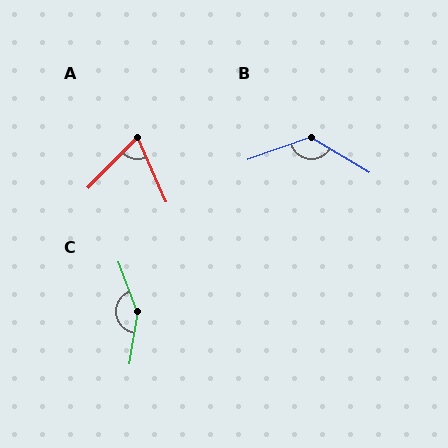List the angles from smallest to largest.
A (68°), B (129°), C (150°).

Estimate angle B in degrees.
Approximately 129 degrees.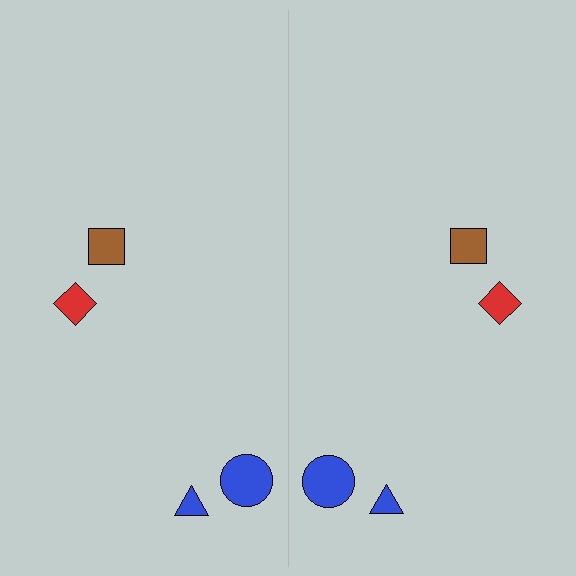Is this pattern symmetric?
Yes, this pattern has bilateral (reflection) symmetry.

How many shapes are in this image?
There are 8 shapes in this image.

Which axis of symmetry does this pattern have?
The pattern has a vertical axis of symmetry running through the center of the image.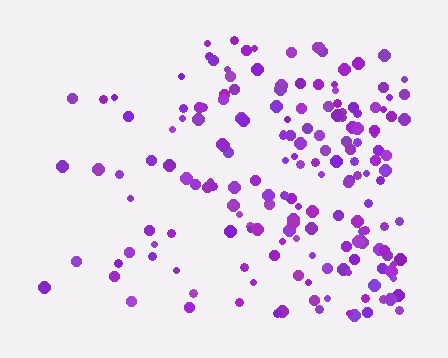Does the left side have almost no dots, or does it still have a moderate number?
Still a moderate number, just noticeably fewer than the right.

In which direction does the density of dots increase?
From left to right, with the right side densest.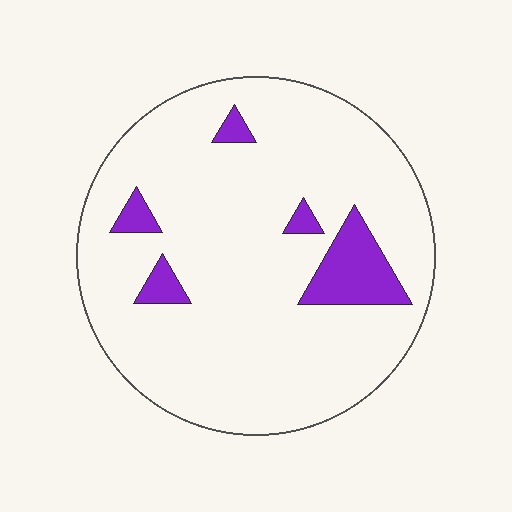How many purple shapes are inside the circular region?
5.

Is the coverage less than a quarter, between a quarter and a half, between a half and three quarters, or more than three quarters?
Less than a quarter.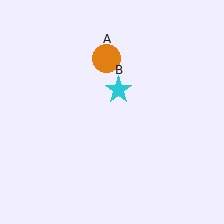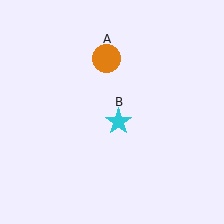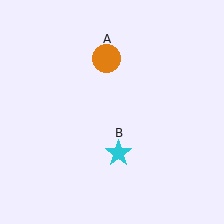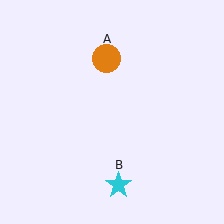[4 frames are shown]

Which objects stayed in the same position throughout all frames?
Orange circle (object A) remained stationary.